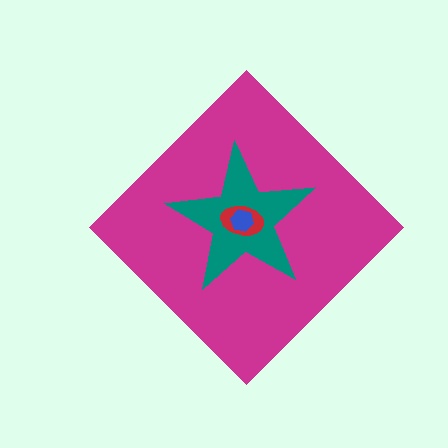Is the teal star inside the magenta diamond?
Yes.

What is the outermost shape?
The magenta diamond.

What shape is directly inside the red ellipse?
The blue hexagon.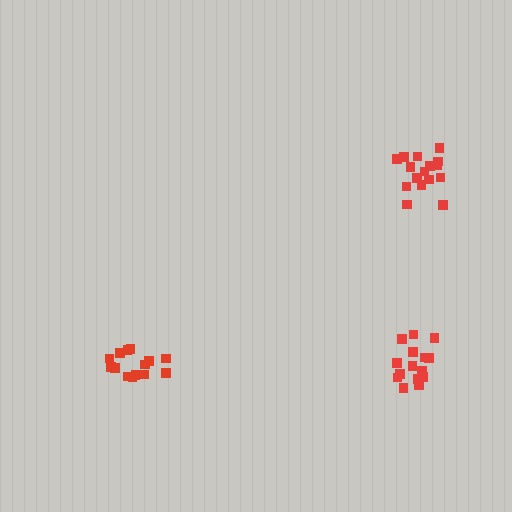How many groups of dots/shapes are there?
There are 3 groups.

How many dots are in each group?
Group 1: 16 dots, Group 2: 15 dots, Group 3: 14 dots (45 total).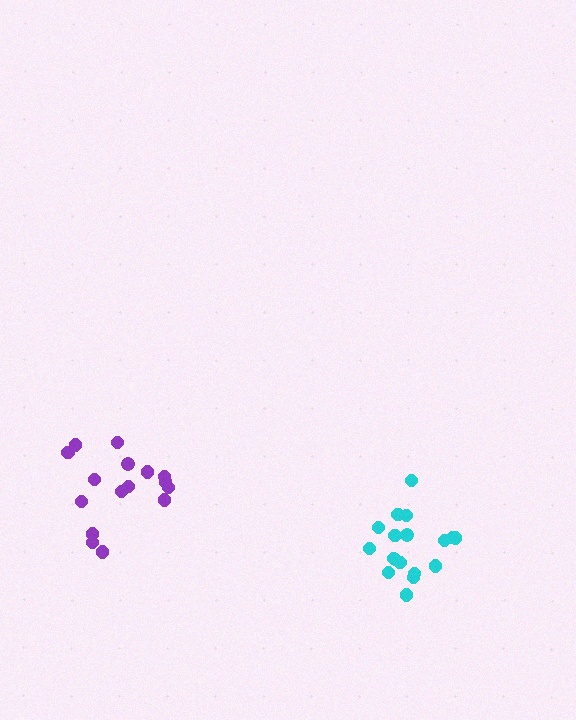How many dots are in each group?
Group 1: 16 dots, Group 2: 18 dots (34 total).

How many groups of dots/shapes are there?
There are 2 groups.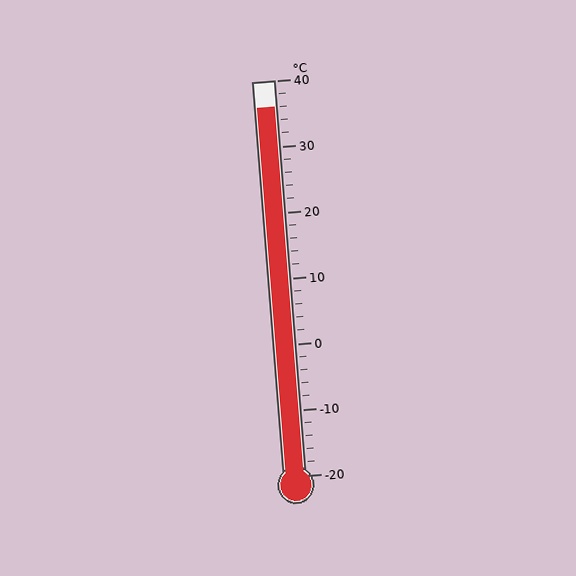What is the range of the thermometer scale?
The thermometer scale ranges from -20°C to 40°C.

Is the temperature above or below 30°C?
The temperature is above 30°C.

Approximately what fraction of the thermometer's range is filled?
The thermometer is filled to approximately 95% of its range.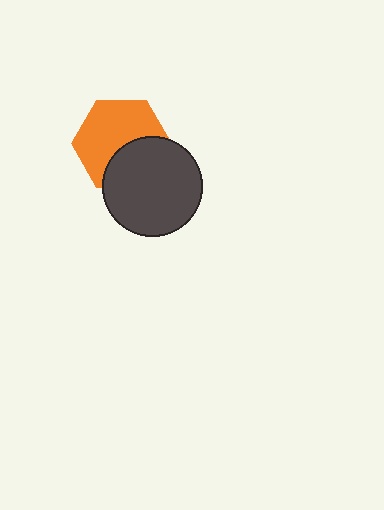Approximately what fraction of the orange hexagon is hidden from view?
Roughly 37% of the orange hexagon is hidden behind the dark gray circle.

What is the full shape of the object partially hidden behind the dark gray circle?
The partially hidden object is an orange hexagon.